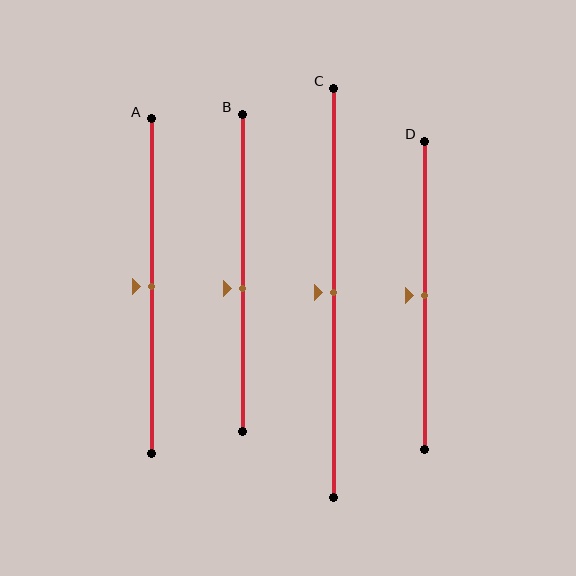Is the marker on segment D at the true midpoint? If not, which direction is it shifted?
Yes, the marker on segment D is at the true midpoint.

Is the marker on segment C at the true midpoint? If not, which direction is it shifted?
Yes, the marker on segment C is at the true midpoint.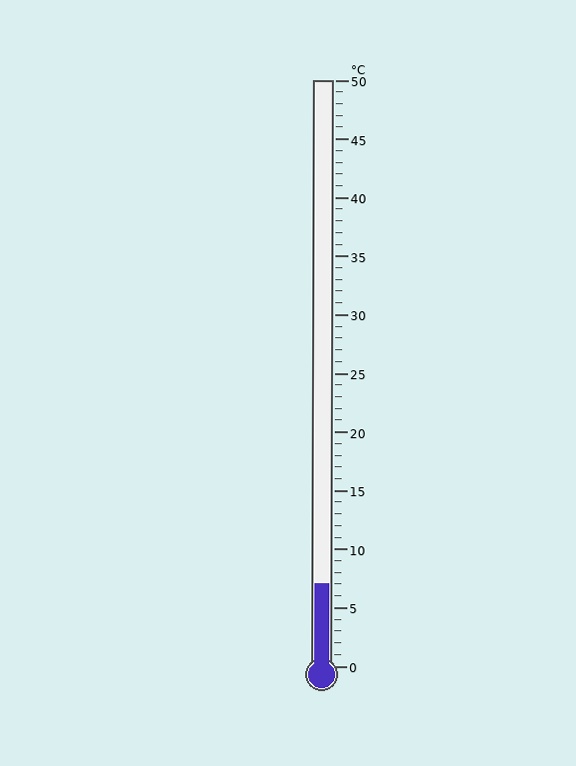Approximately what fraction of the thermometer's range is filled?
The thermometer is filled to approximately 15% of its range.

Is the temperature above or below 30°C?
The temperature is below 30°C.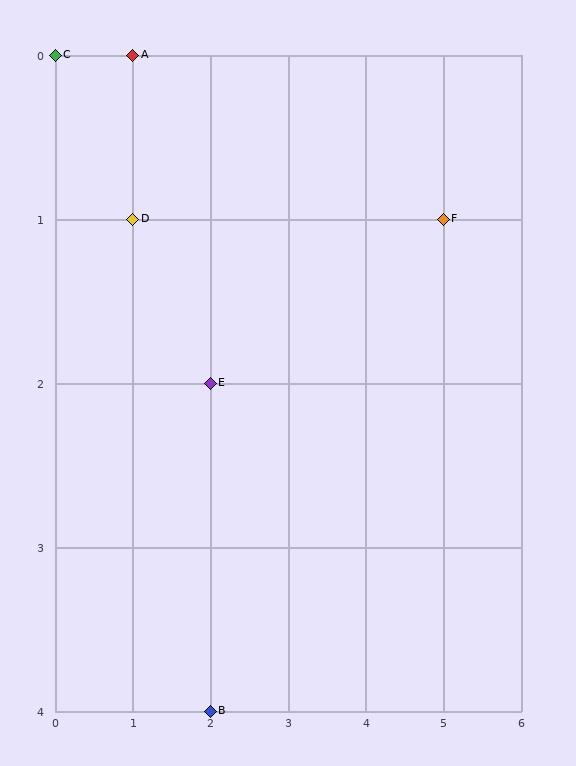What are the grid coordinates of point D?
Point D is at grid coordinates (1, 1).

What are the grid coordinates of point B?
Point B is at grid coordinates (2, 4).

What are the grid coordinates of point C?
Point C is at grid coordinates (0, 0).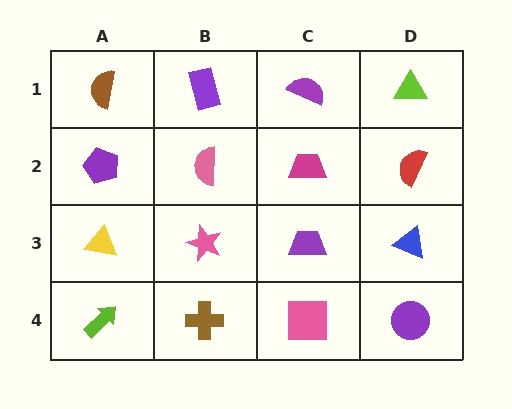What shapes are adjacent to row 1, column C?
A magenta trapezoid (row 2, column C), a purple rectangle (row 1, column B), a lime triangle (row 1, column D).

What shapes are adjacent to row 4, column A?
A yellow triangle (row 3, column A), a brown cross (row 4, column B).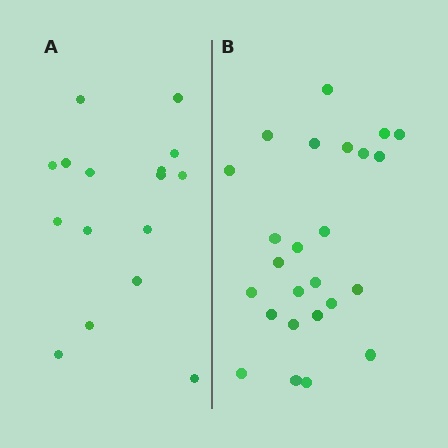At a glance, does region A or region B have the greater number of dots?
Region B (the right region) has more dots.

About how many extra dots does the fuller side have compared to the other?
Region B has roughly 8 or so more dots than region A.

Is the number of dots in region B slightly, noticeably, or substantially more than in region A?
Region B has substantially more. The ratio is roughly 1.6 to 1.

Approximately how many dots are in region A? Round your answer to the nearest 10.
About 20 dots. (The exact count is 16, which rounds to 20.)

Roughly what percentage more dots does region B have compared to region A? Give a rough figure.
About 55% more.